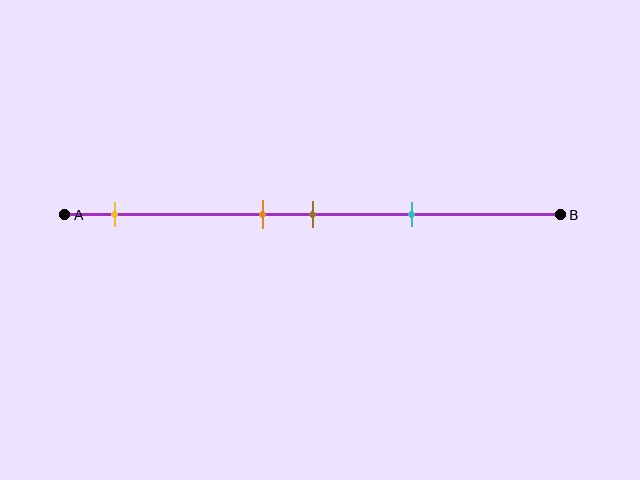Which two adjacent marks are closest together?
The orange and brown marks are the closest adjacent pair.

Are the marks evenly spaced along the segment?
No, the marks are not evenly spaced.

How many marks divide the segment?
There are 4 marks dividing the segment.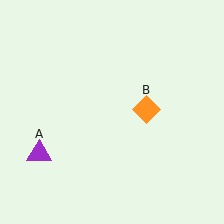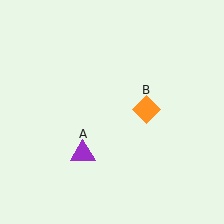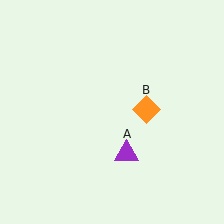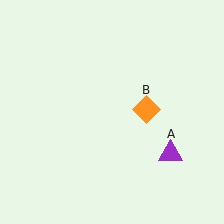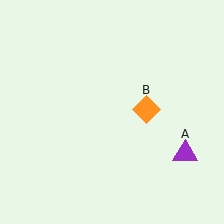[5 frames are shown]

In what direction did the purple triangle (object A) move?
The purple triangle (object A) moved right.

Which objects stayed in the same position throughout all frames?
Orange diamond (object B) remained stationary.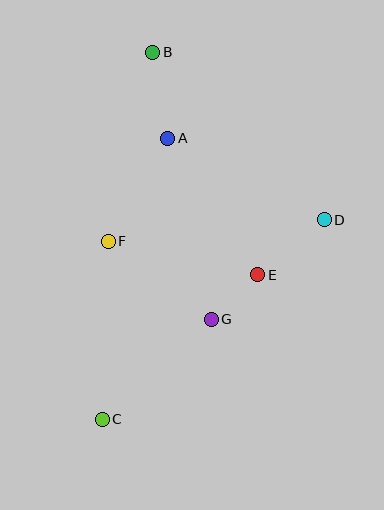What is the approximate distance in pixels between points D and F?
The distance between D and F is approximately 217 pixels.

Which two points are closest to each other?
Points E and G are closest to each other.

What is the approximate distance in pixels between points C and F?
The distance between C and F is approximately 178 pixels.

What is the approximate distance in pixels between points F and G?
The distance between F and G is approximately 129 pixels.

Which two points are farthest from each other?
Points B and C are farthest from each other.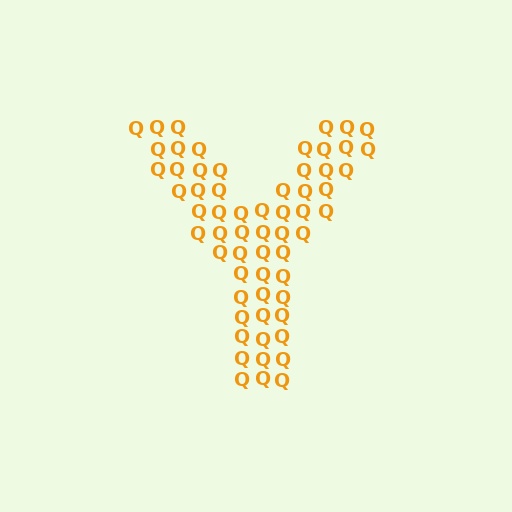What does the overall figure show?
The overall figure shows the letter Y.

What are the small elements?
The small elements are letter Q's.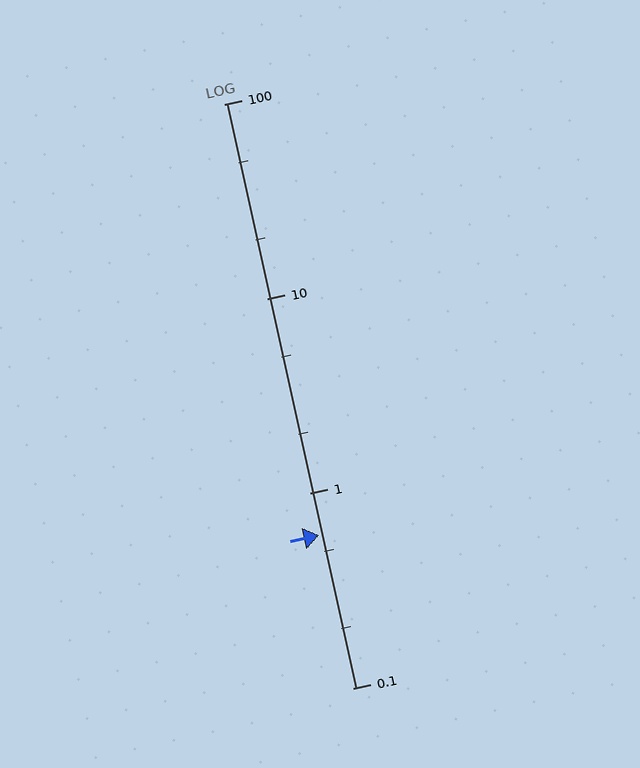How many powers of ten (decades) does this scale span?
The scale spans 3 decades, from 0.1 to 100.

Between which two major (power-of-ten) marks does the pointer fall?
The pointer is between 0.1 and 1.